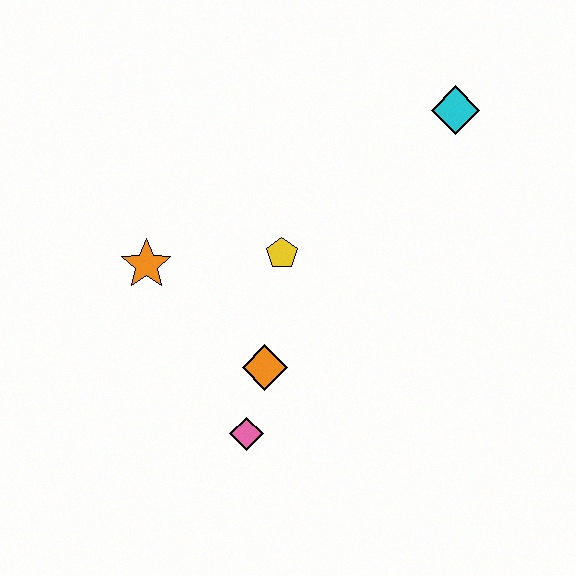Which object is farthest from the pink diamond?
The cyan diamond is farthest from the pink diamond.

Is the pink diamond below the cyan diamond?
Yes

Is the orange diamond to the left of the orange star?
No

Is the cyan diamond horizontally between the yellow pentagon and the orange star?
No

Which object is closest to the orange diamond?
The pink diamond is closest to the orange diamond.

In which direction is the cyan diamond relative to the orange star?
The cyan diamond is to the right of the orange star.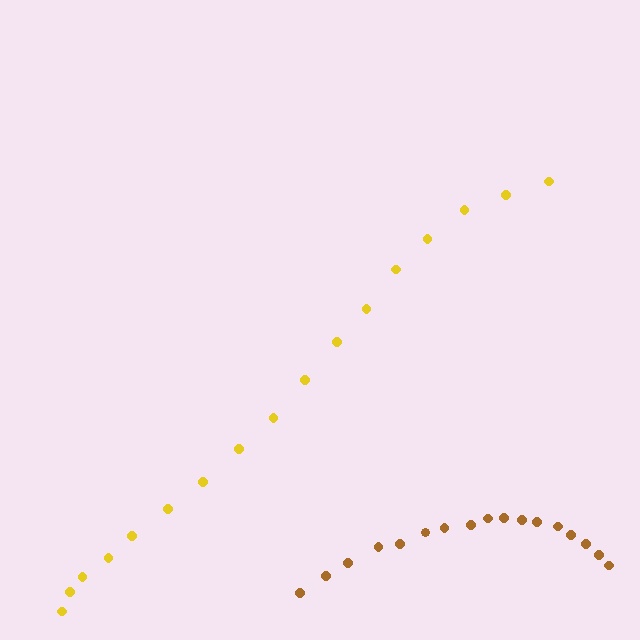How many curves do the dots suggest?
There are 2 distinct paths.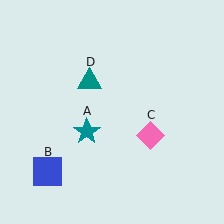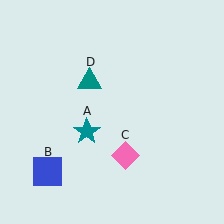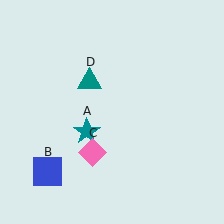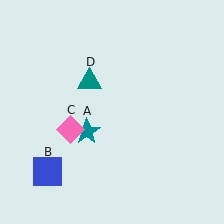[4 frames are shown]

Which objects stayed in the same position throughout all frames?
Teal star (object A) and blue square (object B) and teal triangle (object D) remained stationary.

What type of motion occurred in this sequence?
The pink diamond (object C) rotated clockwise around the center of the scene.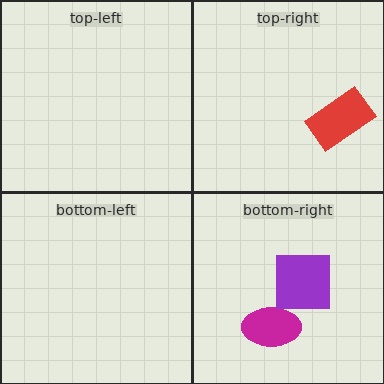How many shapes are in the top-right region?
1.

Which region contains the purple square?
The bottom-right region.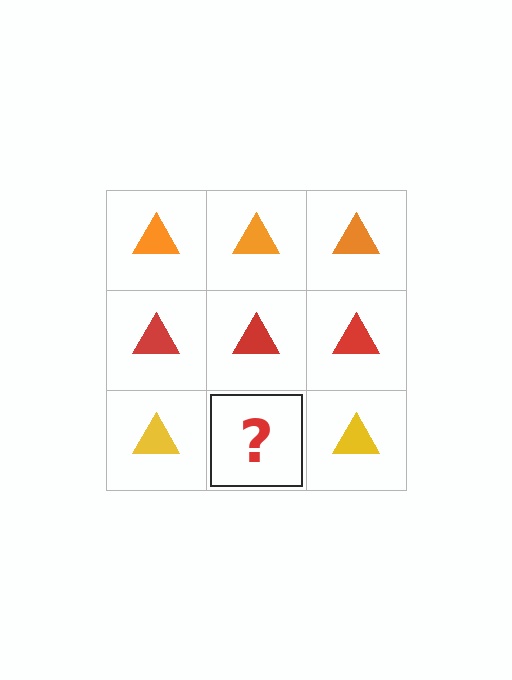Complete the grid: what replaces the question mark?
The question mark should be replaced with a yellow triangle.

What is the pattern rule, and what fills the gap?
The rule is that each row has a consistent color. The gap should be filled with a yellow triangle.